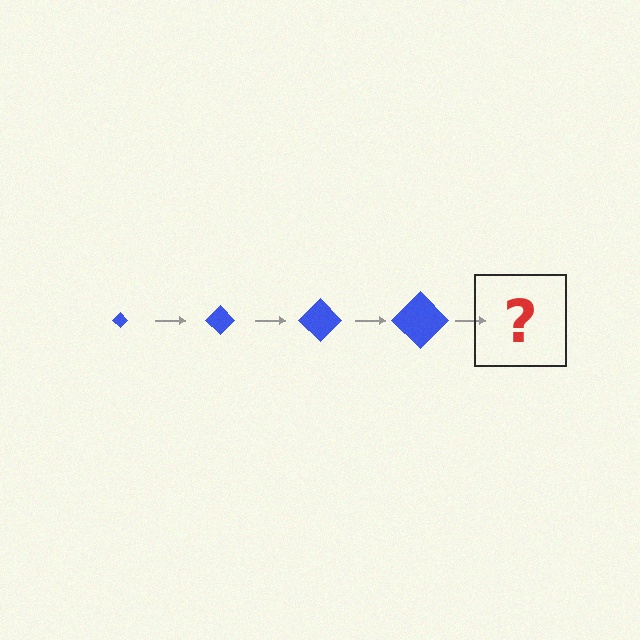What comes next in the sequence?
The next element should be a blue diamond, larger than the previous one.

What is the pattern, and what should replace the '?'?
The pattern is that the diamond gets progressively larger each step. The '?' should be a blue diamond, larger than the previous one.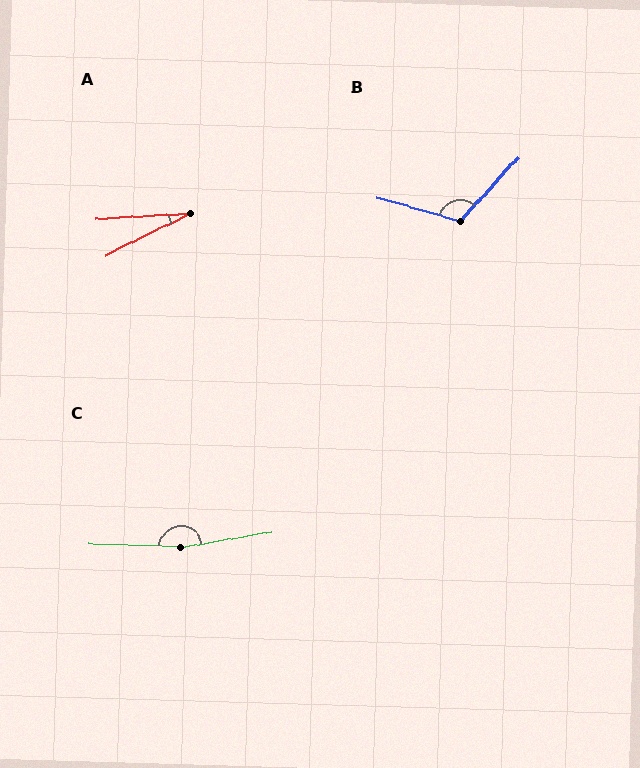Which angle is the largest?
C, at approximately 168 degrees.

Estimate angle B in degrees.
Approximately 116 degrees.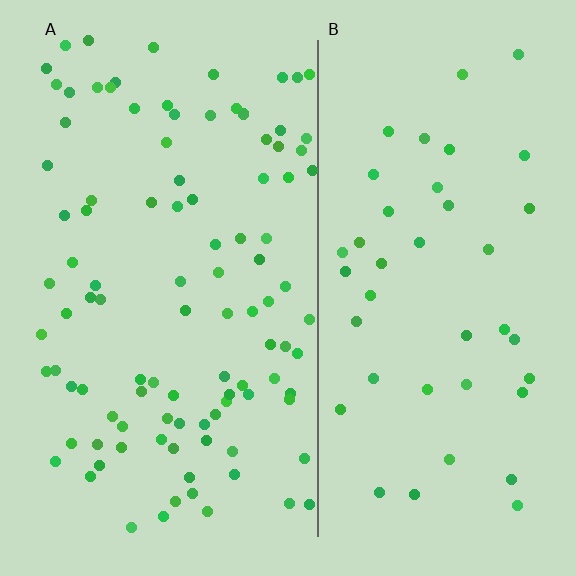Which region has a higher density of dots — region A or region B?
A (the left).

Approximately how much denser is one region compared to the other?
Approximately 2.4× — region A over region B.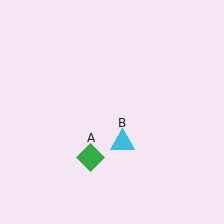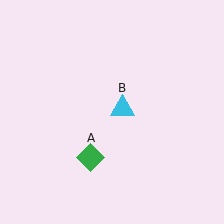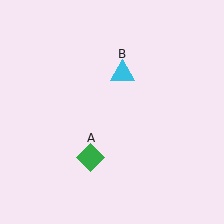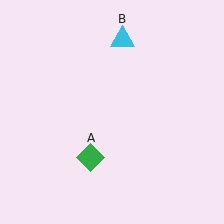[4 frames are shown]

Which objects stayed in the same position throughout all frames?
Green diamond (object A) remained stationary.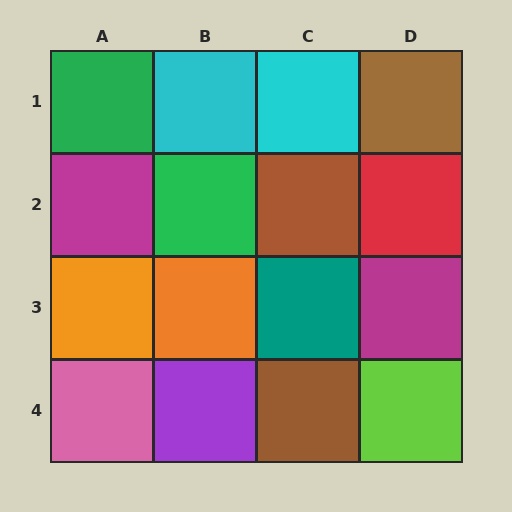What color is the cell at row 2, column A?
Magenta.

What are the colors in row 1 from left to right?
Green, cyan, cyan, brown.